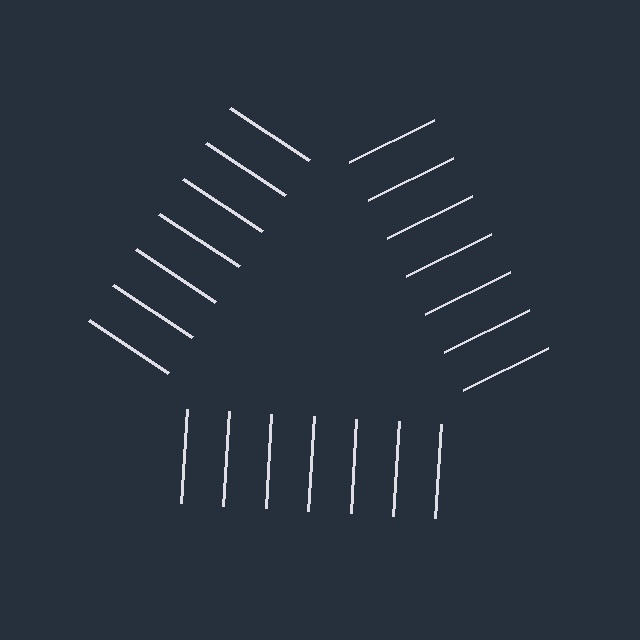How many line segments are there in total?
21 — 7 along each of the 3 edges.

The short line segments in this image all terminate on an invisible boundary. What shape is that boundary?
An illusory triangle — the line segments terminate on its edges but no continuous stroke is drawn.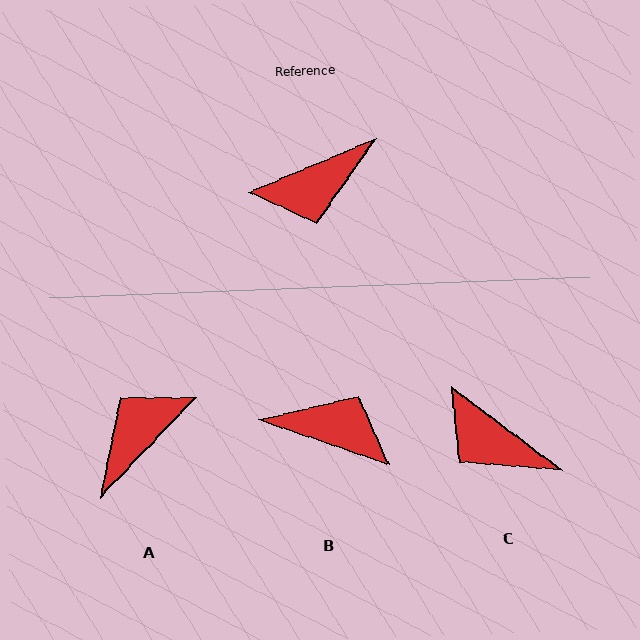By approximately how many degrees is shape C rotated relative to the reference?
Approximately 59 degrees clockwise.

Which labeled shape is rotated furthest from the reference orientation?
A, about 156 degrees away.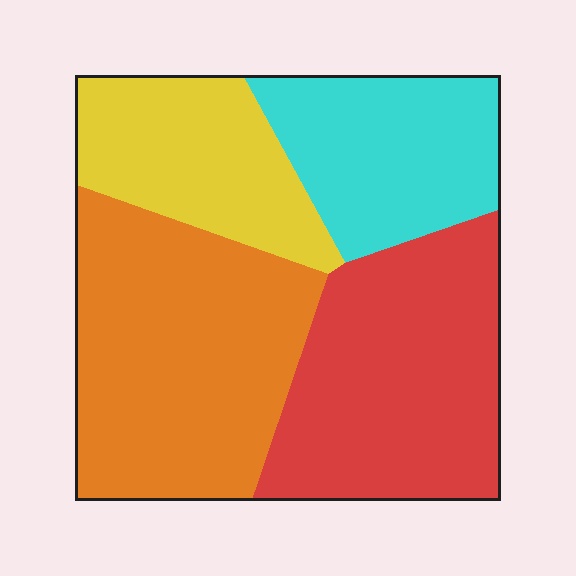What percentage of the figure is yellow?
Yellow covers 18% of the figure.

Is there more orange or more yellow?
Orange.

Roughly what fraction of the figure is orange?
Orange covers 33% of the figure.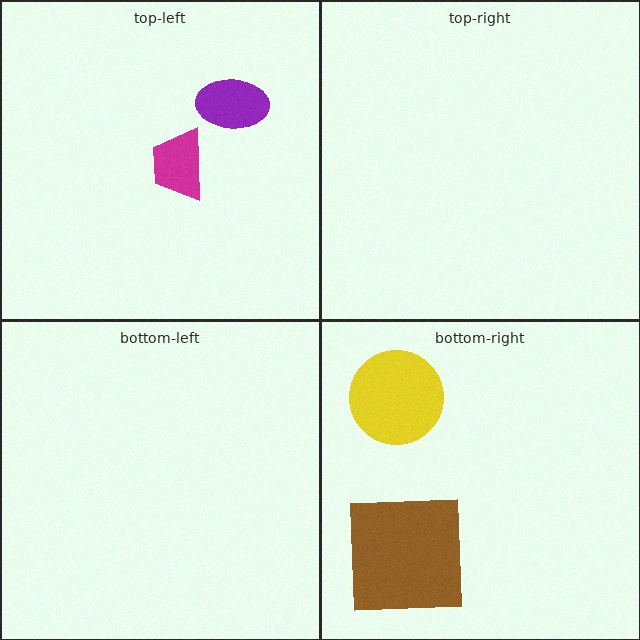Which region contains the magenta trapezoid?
The top-left region.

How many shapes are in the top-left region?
2.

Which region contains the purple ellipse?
The top-left region.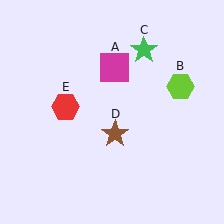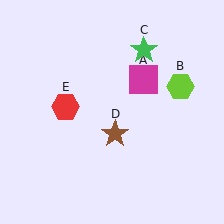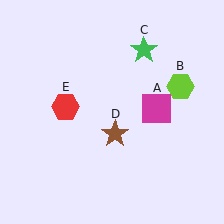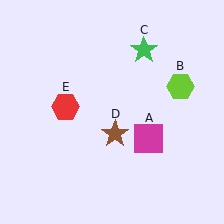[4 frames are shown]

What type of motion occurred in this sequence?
The magenta square (object A) rotated clockwise around the center of the scene.